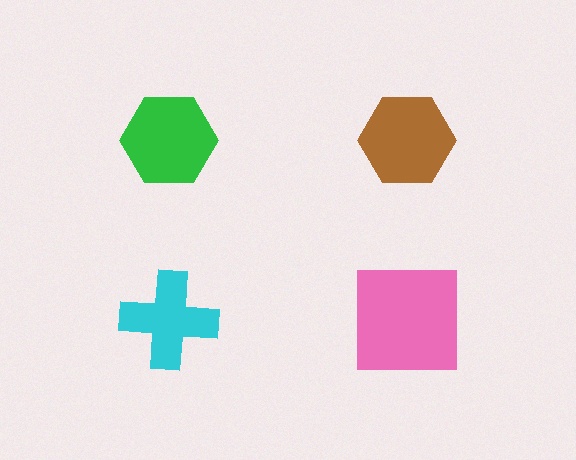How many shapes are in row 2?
2 shapes.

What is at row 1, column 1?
A green hexagon.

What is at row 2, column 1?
A cyan cross.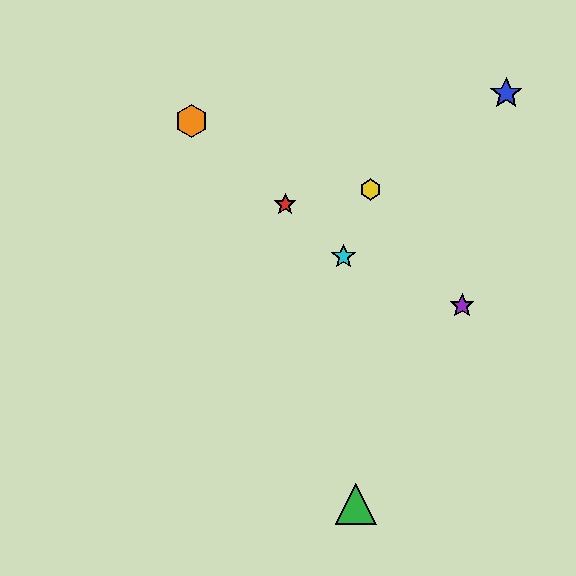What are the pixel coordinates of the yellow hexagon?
The yellow hexagon is at (371, 189).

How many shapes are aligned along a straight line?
3 shapes (the red star, the orange hexagon, the cyan star) are aligned along a straight line.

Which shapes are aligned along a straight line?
The red star, the orange hexagon, the cyan star are aligned along a straight line.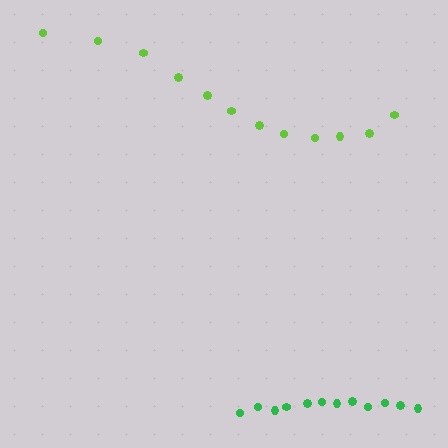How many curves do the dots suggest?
There are 2 distinct paths.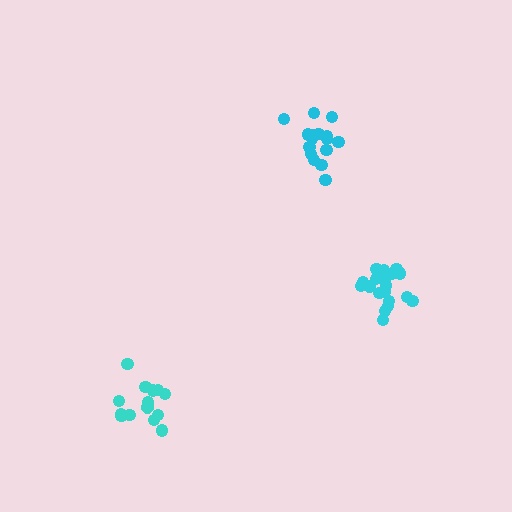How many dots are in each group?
Group 1: 16 dots, Group 2: 20 dots, Group 3: 14 dots (50 total).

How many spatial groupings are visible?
There are 3 spatial groupings.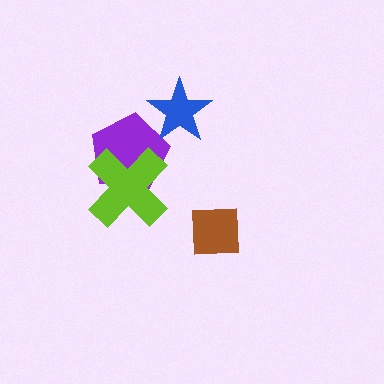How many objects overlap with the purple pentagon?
2 objects overlap with the purple pentagon.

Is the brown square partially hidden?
No, no other shape covers it.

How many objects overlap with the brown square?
0 objects overlap with the brown square.